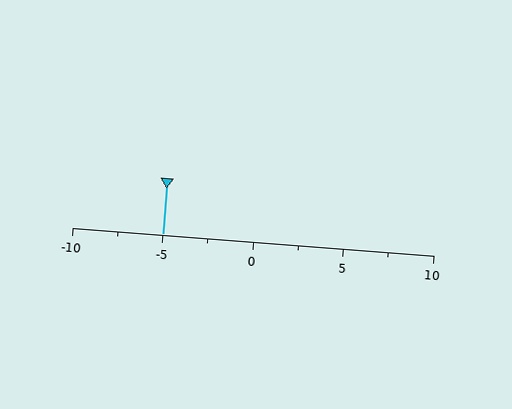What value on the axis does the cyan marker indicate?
The marker indicates approximately -5.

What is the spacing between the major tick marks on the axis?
The major ticks are spaced 5 apart.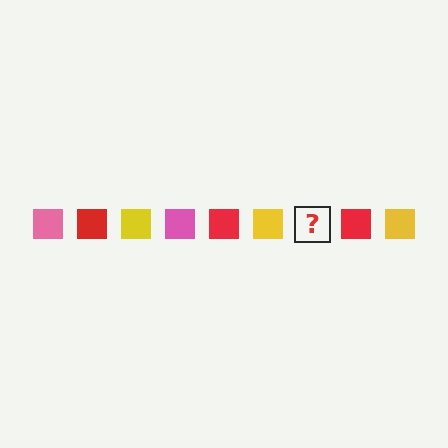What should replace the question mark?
The question mark should be replaced with a pink square.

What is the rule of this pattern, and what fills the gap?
The rule is that the pattern cycles through pink, red, yellow squares. The gap should be filled with a pink square.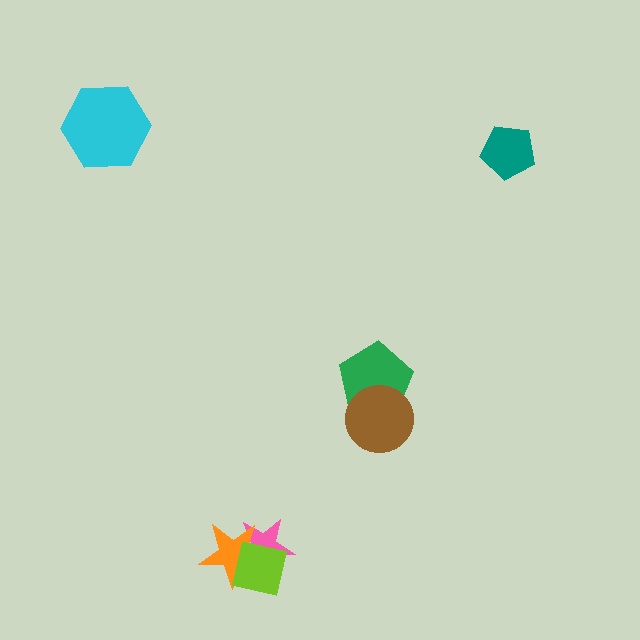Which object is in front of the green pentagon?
The brown circle is in front of the green pentagon.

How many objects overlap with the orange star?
2 objects overlap with the orange star.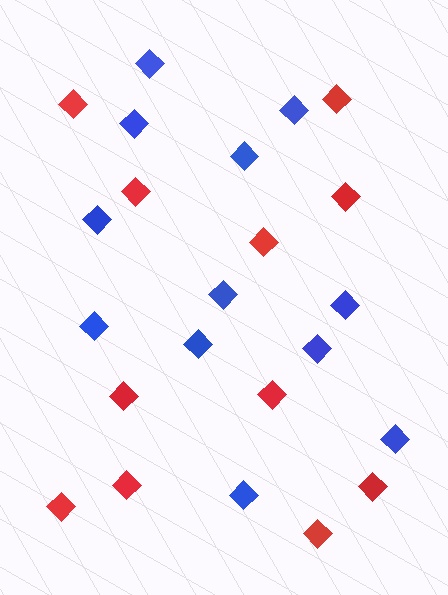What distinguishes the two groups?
There are 2 groups: one group of blue diamonds (12) and one group of red diamonds (11).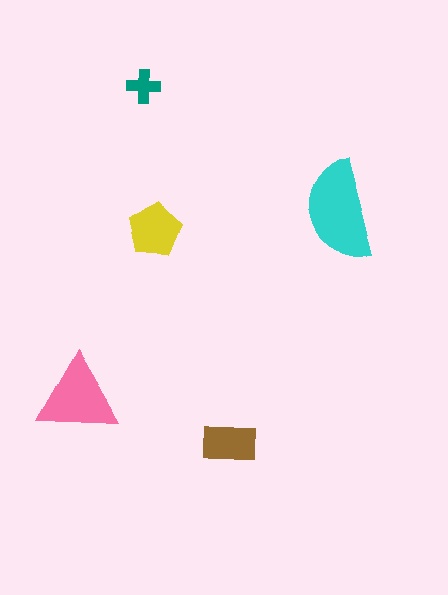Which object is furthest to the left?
The pink triangle is leftmost.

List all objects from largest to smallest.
The cyan semicircle, the pink triangle, the yellow pentagon, the brown rectangle, the teal cross.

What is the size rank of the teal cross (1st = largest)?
5th.